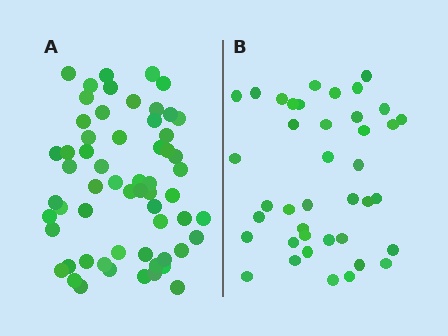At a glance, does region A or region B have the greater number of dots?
Region A (the left region) has more dots.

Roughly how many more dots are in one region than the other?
Region A has approximately 20 more dots than region B.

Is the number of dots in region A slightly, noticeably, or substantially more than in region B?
Region A has substantially more. The ratio is roughly 1.5 to 1.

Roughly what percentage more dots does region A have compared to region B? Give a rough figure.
About 50% more.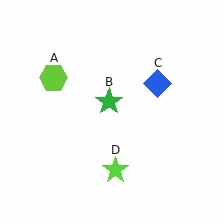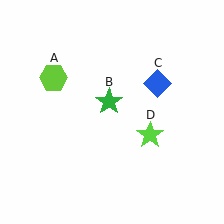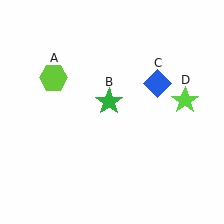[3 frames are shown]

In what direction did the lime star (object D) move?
The lime star (object D) moved up and to the right.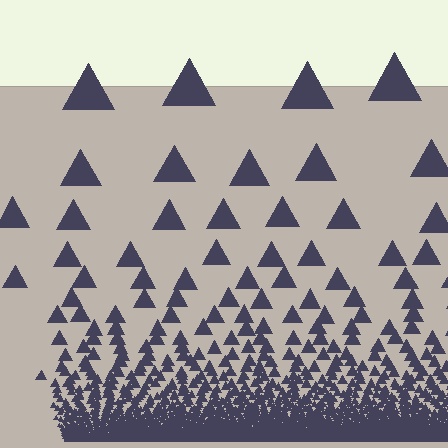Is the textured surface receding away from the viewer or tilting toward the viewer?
The surface appears to tilt toward the viewer. Texture elements get larger and sparser toward the top.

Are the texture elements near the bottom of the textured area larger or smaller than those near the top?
Smaller. The gradient is inverted — elements near the bottom are smaller and denser.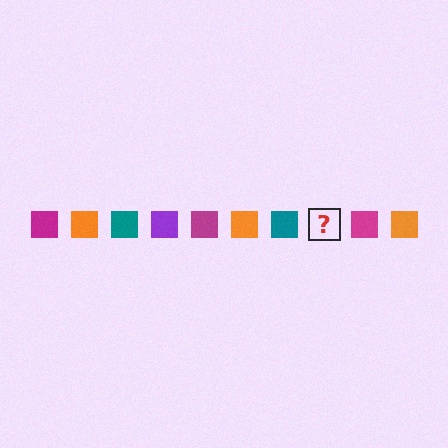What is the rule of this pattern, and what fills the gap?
The rule is that the pattern cycles through magenta, orange, teal, purple squares. The gap should be filled with a purple square.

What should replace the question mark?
The question mark should be replaced with a purple square.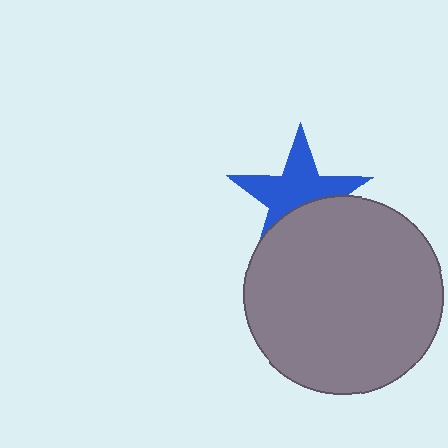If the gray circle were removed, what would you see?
You would see the complete blue star.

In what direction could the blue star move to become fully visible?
The blue star could move up. That would shift it out from behind the gray circle entirely.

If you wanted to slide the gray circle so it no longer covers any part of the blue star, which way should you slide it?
Slide it down — that is the most direct way to separate the two shapes.